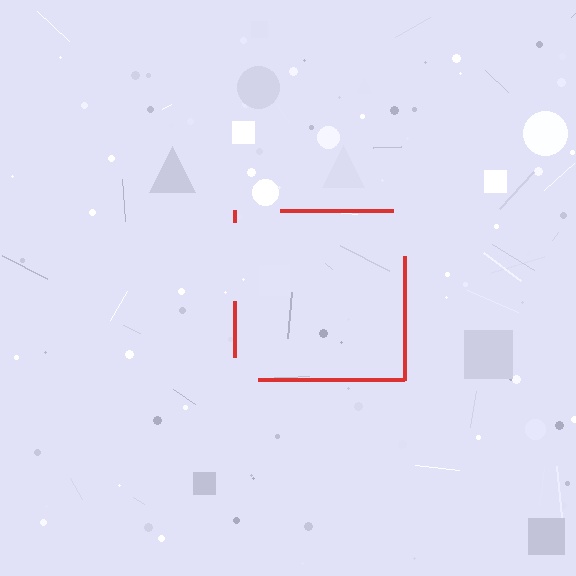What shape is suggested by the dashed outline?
The dashed outline suggests a square.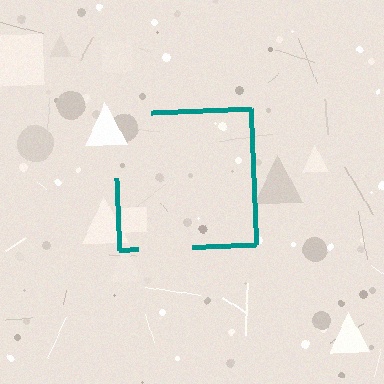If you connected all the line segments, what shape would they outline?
They would outline a square.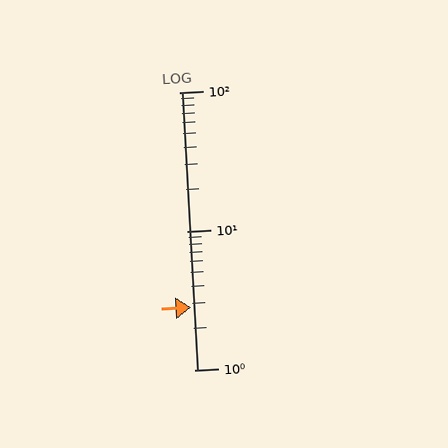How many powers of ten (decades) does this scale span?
The scale spans 2 decades, from 1 to 100.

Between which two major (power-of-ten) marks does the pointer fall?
The pointer is between 1 and 10.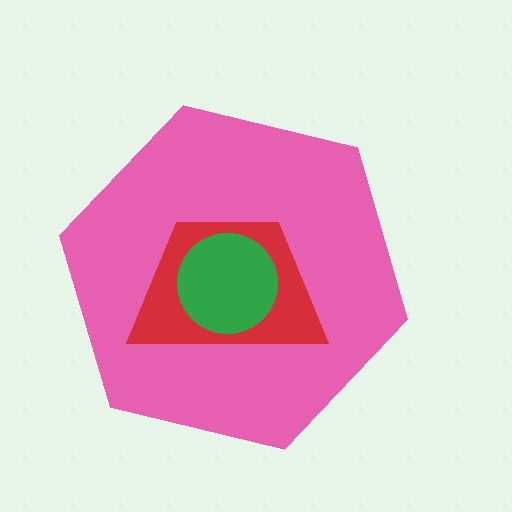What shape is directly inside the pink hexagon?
The red trapezoid.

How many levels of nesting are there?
3.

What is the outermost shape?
The pink hexagon.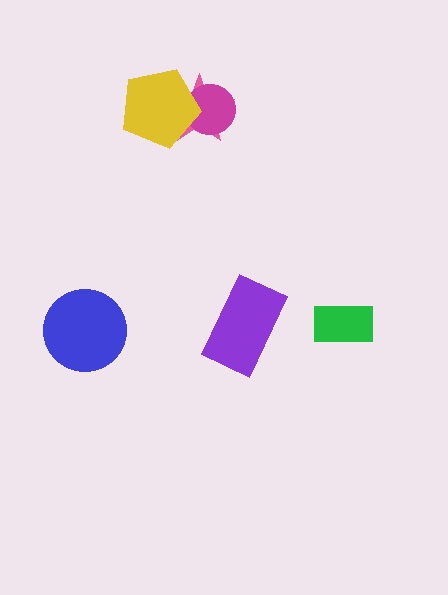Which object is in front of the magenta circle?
The yellow pentagon is in front of the magenta circle.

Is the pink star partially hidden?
Yes, it is partially covered by another shape.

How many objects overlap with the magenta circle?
2 objects overlap with the magenta circle.